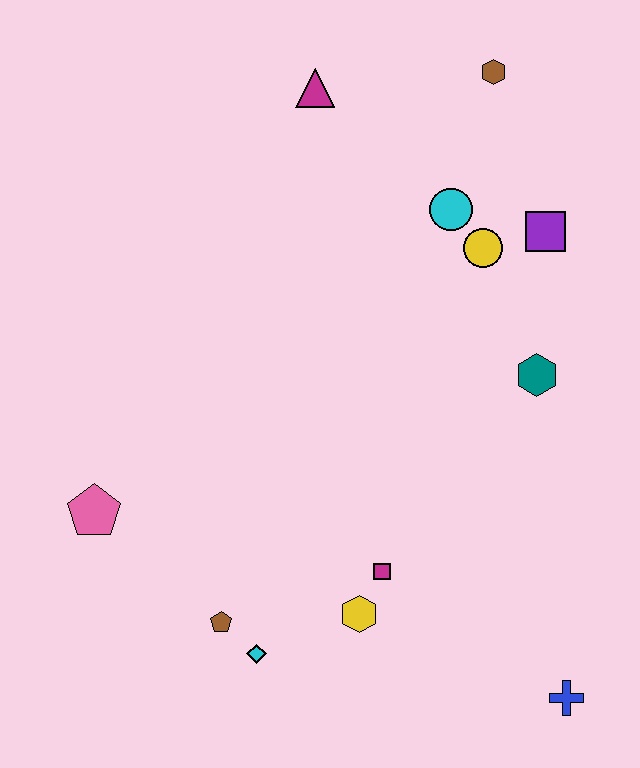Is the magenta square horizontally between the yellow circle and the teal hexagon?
No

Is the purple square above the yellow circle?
Yes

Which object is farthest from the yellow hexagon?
The brown hexagon is farthest from the yellow hexagon.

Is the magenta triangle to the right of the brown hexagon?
No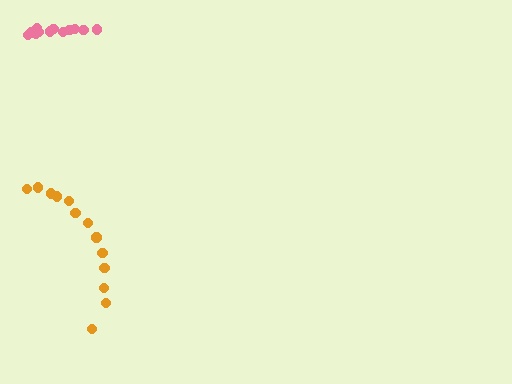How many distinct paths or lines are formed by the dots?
There are 2 distinct paths.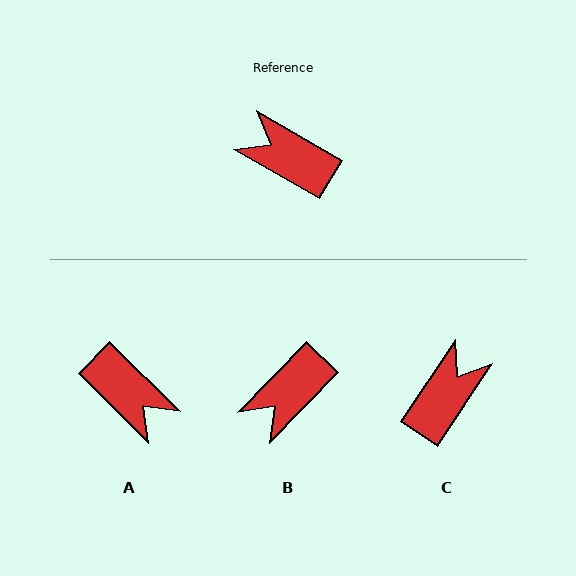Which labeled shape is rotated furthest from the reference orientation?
A, about 165 degrees away.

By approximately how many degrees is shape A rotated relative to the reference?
Approximately 165 degrees counter-clockwise.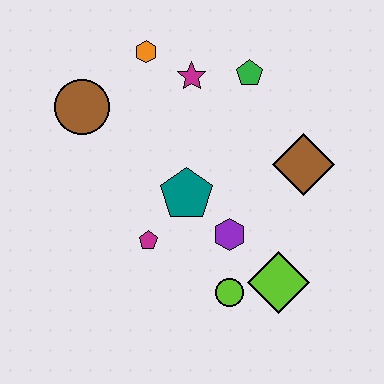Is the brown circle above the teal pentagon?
Yes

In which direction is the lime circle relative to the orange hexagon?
The lime circle is below the orange hexagon.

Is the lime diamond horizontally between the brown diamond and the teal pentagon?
Yes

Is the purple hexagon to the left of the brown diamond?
Yes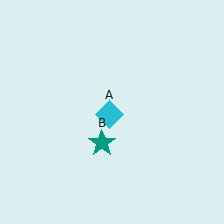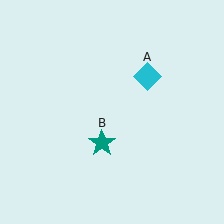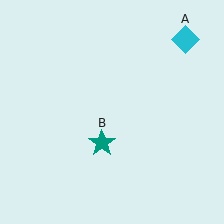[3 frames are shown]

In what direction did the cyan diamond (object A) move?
The cyan diamond (object A) moved up and to the right.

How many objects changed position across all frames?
1 object changed position: cyan diamond (object A).